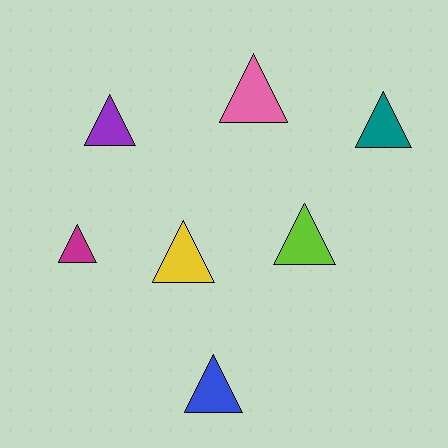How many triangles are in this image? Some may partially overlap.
There are 7 triangles.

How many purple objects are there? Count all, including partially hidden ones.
There is 1 purple object.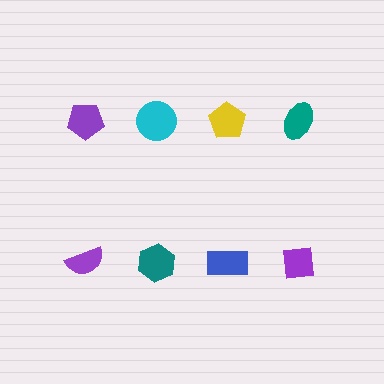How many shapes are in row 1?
4 shapes.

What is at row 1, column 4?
A teal ellipse.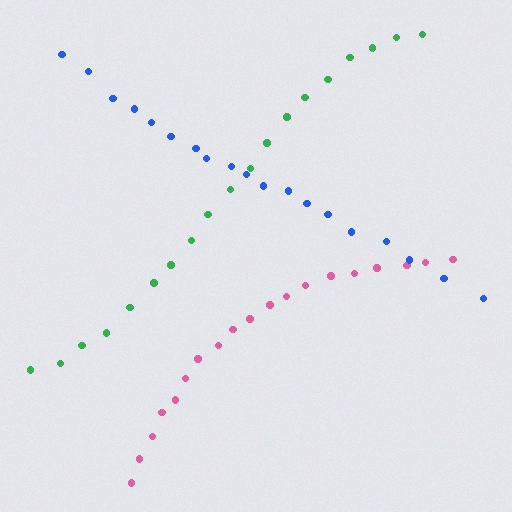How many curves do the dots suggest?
There are 3 distinct paths.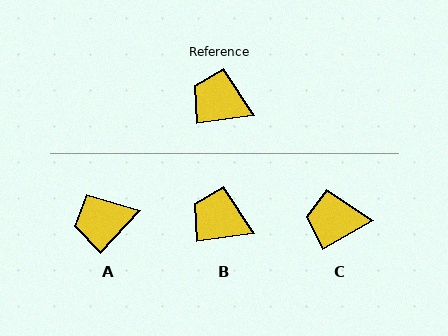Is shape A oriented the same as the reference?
No, it is off by about 40 degrees.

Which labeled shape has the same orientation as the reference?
B.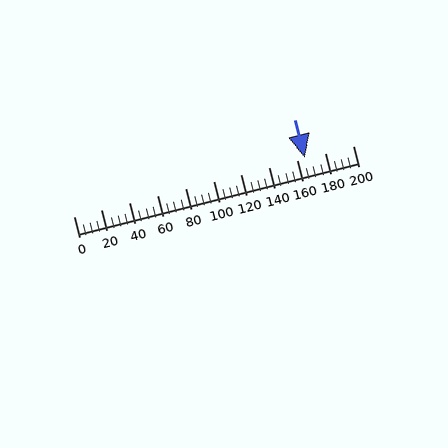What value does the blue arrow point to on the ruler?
The blue arrow points to approximately 165.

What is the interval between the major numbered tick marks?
The major tick marks are spaced 20 units apart.